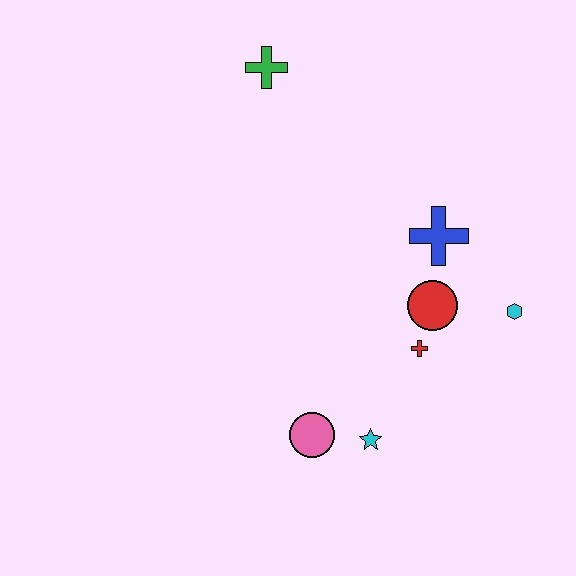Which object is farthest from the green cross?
The cyan star is farthest from the green cross.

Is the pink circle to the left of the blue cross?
Yes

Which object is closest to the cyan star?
The pink circle is closest to the cyan star.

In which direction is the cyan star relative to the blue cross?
The cyan star is below the blue cross.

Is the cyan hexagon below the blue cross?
Yes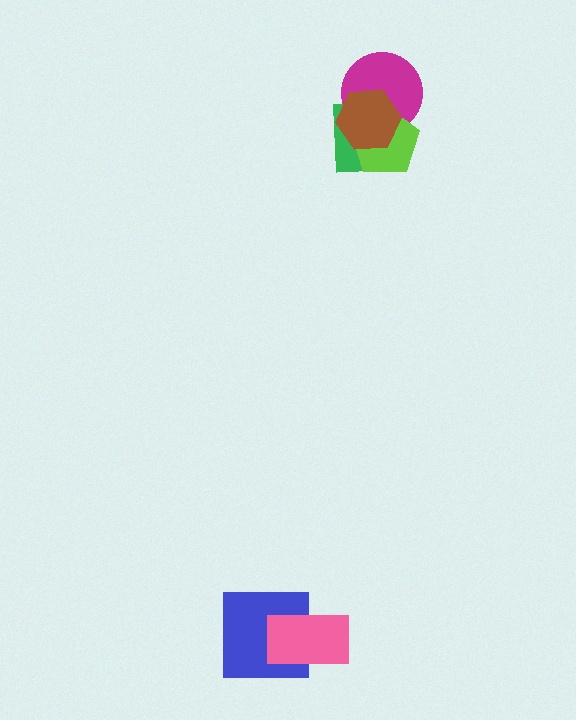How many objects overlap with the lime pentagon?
3 objects overlap with the lime pentagon.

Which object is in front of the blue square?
The pink rectangle is in front of the blue square.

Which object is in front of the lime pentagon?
The brown hexagon is in front of the lime pentagon.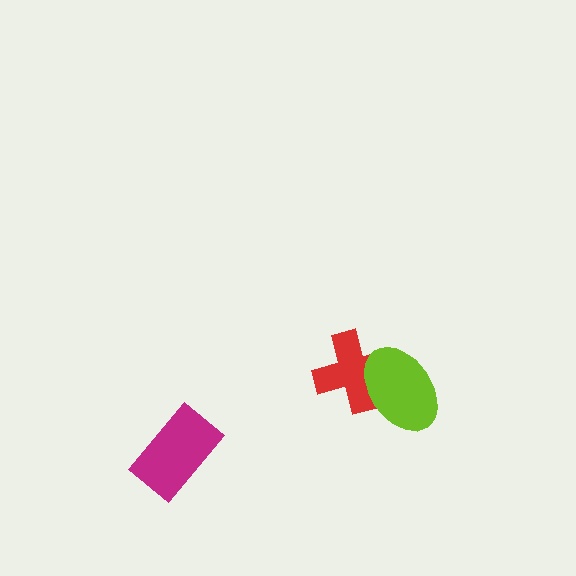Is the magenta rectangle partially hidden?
No, no other shape covers it.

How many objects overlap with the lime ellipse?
1 object overlaps with the lime ellipse.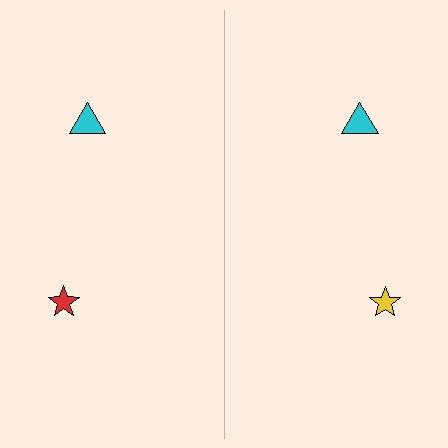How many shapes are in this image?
There are 4 shapes in this image.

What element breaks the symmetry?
The yellow star on the right side breaks the symmetry — its mirror counterpart is red.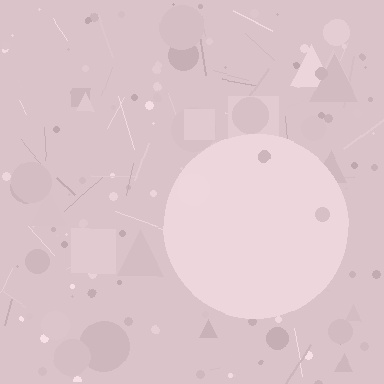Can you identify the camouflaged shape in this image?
The camouflaged shape is a circle.